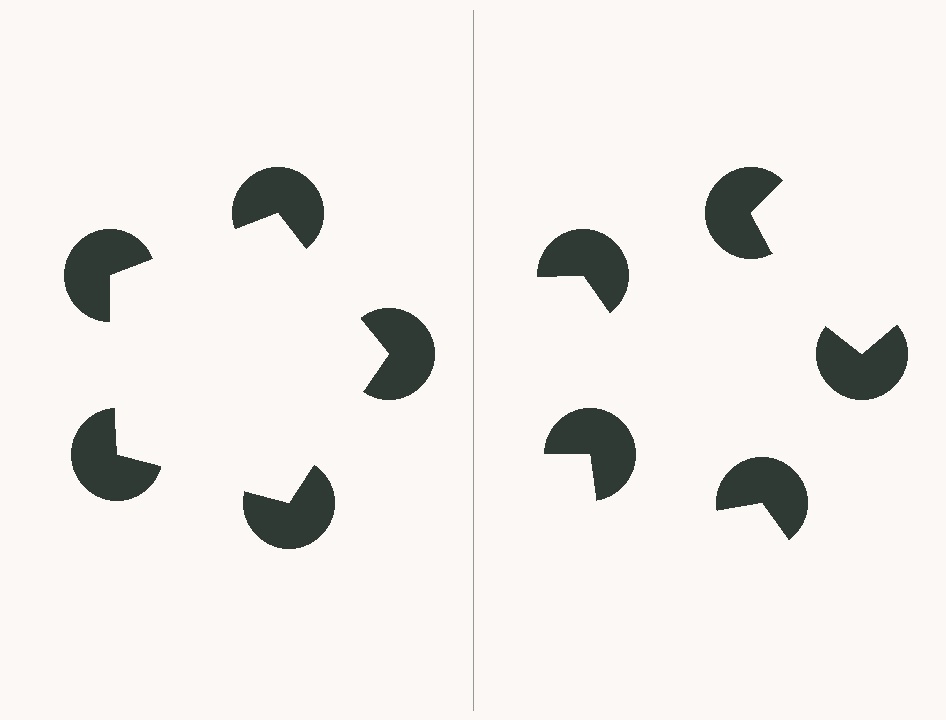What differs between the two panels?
The pac-man discs are positioned identically on both sides; only the wedge orientations differ. On the left they align to a pentagon; on the right they are misaligned.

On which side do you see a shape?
An illusory pentagon appears on the left side. On the right side the wedge cuts are rotated, so no coherent shape forms.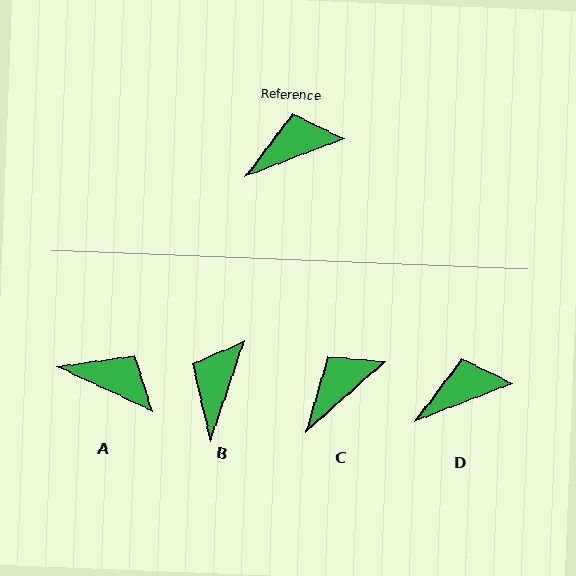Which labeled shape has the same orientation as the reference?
D.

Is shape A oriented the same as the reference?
No, it is off by about 46 degrees.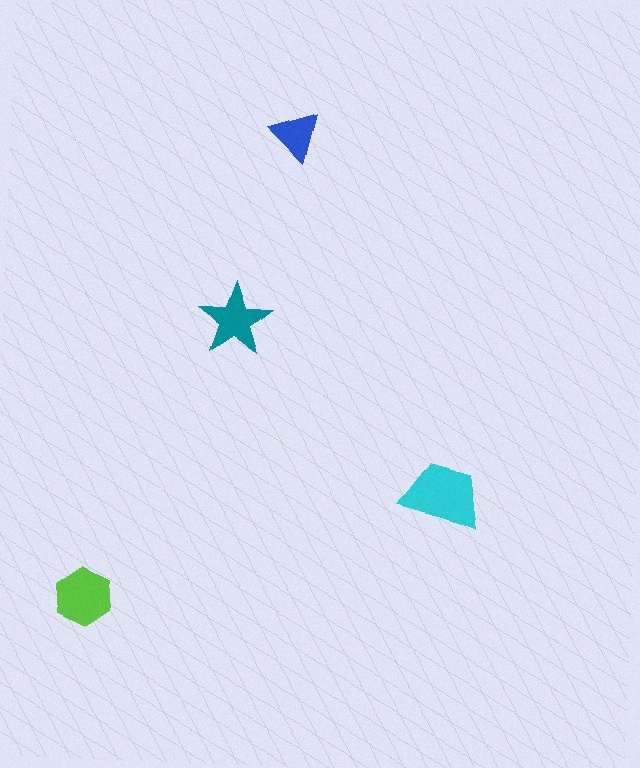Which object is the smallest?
The blue triangle.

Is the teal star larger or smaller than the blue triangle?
Larger.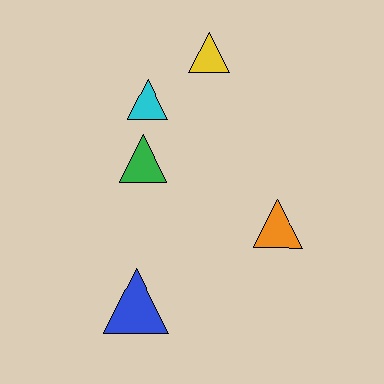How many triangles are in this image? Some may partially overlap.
There are 5 triangles.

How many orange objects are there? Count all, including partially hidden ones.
There is 1 orange object.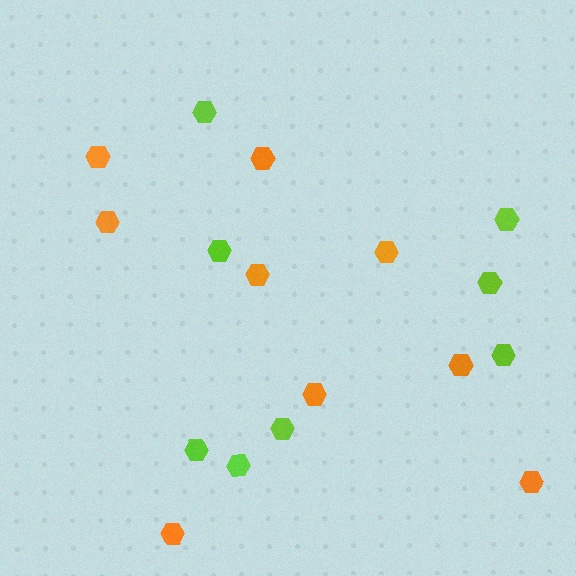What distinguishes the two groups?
There are 2 groups: one group of orange hexagons (9) and one group of lime hexagons (8).